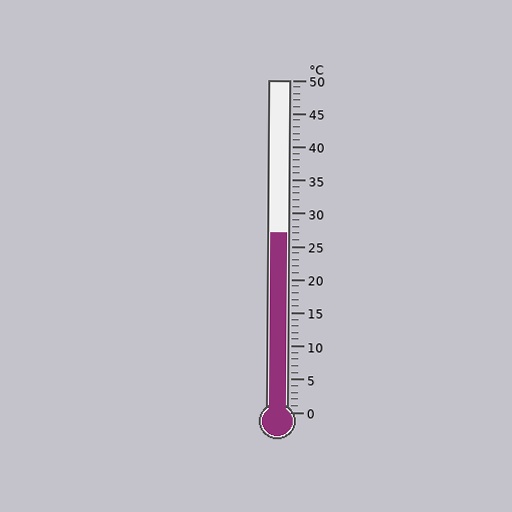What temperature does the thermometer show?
The thermometer shows approximately 27°C.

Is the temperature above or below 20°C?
The temperature is above 20°C.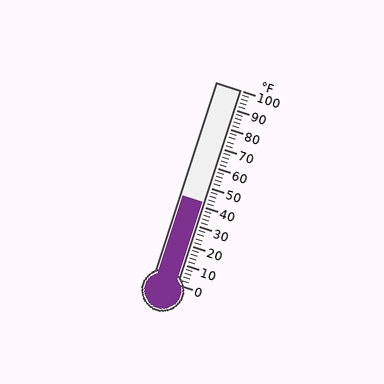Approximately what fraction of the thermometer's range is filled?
The thermometer is filled to approximately 40% of its range.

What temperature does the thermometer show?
The thermometer shows approximately 42°F.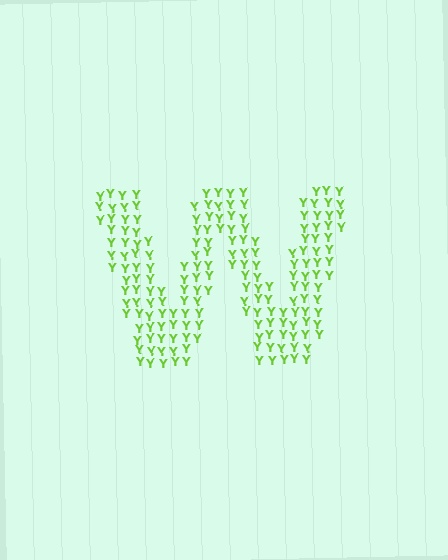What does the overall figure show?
The overall figure shows the letter W.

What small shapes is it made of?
It is made of small letter Y's.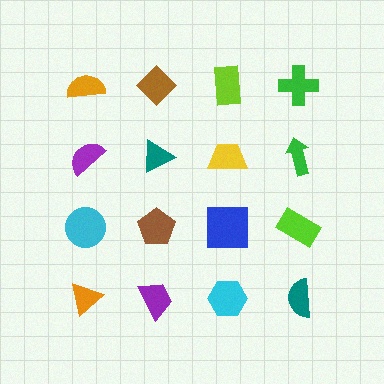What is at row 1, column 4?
A green cross.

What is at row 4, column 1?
An orange triangle.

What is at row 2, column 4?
A green arrow.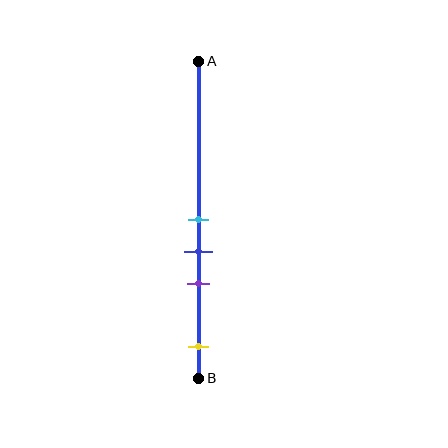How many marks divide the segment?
There are 4 marks dividing the segment.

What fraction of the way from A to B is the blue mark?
The blue mark is approximately 60% (0.6) of the way from A to B.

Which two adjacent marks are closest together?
The cyan and blue marks are the closest adjacent pair.